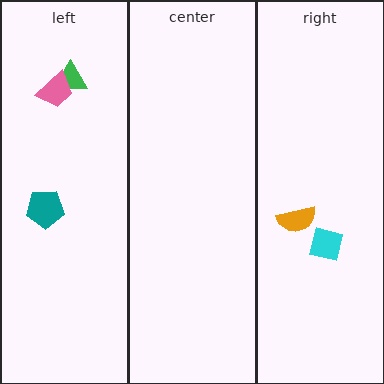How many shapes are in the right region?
2.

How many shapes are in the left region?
3.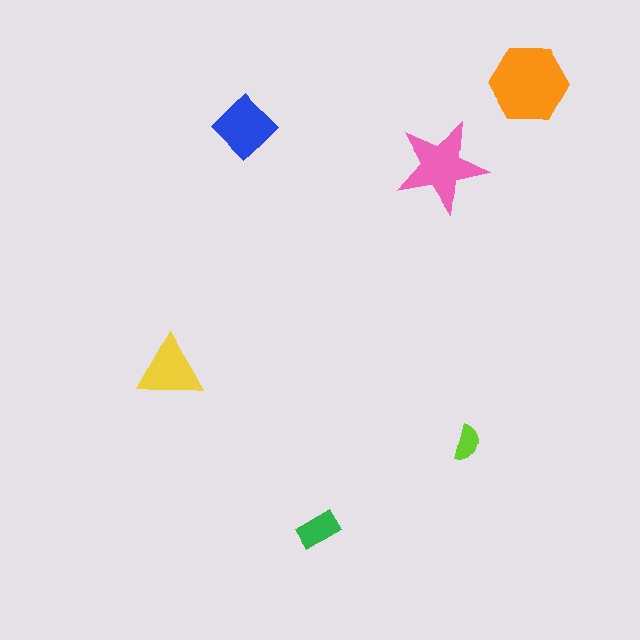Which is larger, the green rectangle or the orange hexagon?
The orange hexagon.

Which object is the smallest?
The lime semicircle.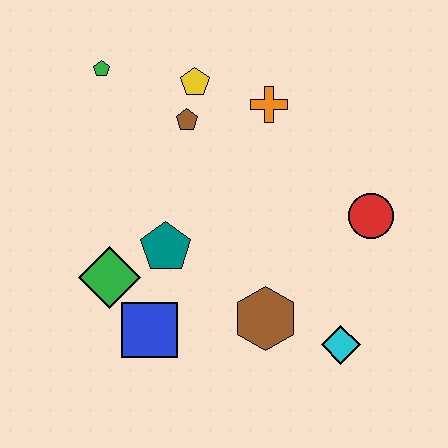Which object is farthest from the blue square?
The green pentagon is farthest from the blue square.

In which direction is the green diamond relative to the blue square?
The green diamond is above the blue square.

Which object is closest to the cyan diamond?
The brown hexagon is closest to the cyan diamond.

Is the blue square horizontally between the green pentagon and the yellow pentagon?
Yes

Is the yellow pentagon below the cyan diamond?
No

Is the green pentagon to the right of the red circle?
No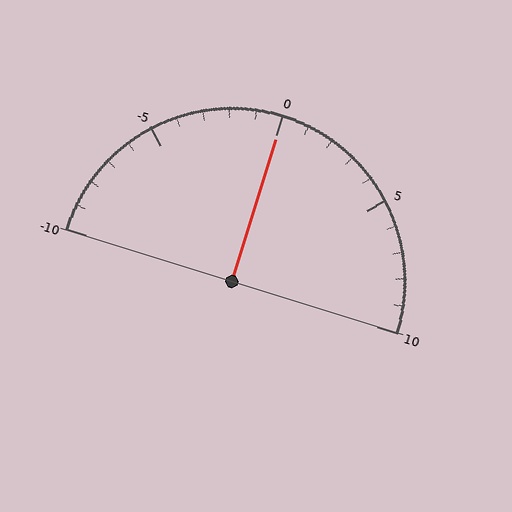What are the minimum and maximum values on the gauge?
The gauge ranges from -10 to 10.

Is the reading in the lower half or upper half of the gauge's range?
The reading is in the upper half of the range (-10 to 10).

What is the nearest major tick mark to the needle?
The nearest major tick mark is 0.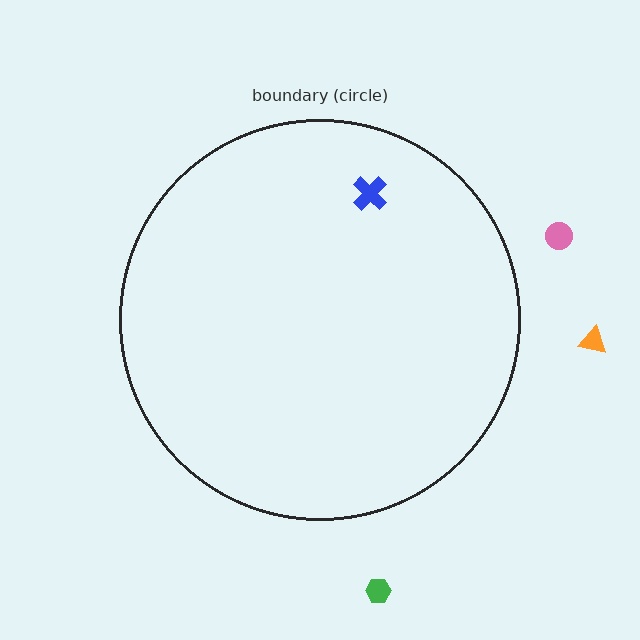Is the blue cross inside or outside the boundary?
Inside.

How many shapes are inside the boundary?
1 inside, 3 outside.